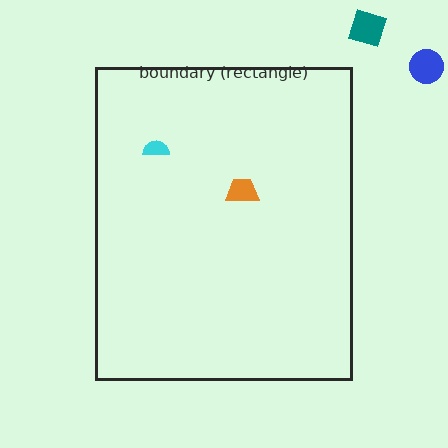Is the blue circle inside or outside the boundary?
Outside.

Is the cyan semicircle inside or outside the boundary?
Inside.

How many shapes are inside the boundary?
2 inside, 2 outside.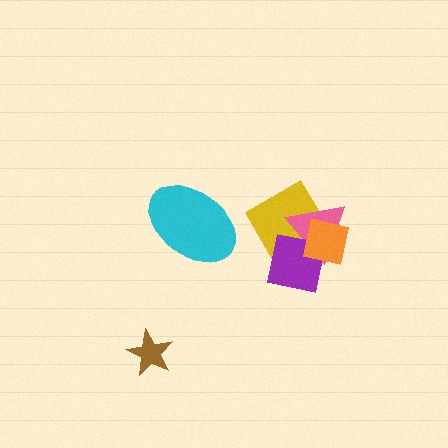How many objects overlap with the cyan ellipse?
0 objects overlap with the cyan ellipse.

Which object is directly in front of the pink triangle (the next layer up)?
The purple square is directly in front of the pink triangle.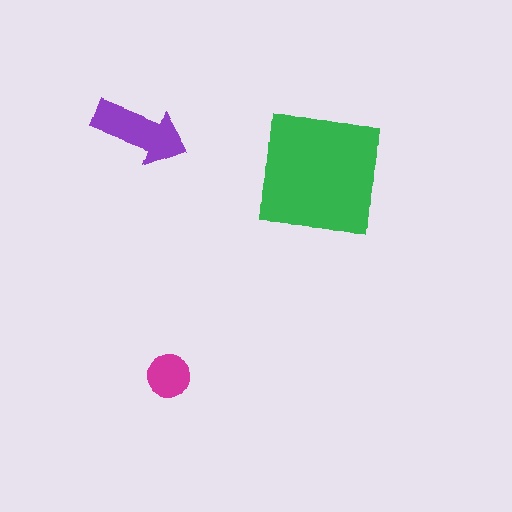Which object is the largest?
The green square.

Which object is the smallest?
The magenta circle.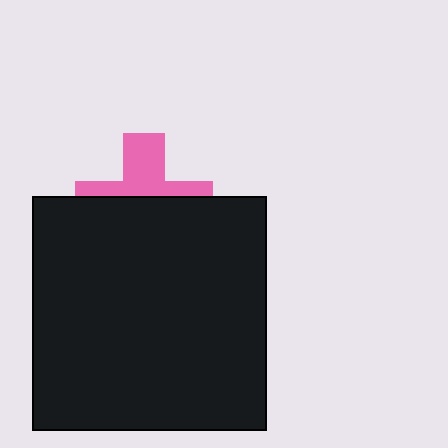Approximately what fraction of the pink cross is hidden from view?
Roughly 60% of the pink cross is hidden behind the black square.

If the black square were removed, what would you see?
You would see the complete pink cross.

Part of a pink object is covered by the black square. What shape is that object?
It is a cross.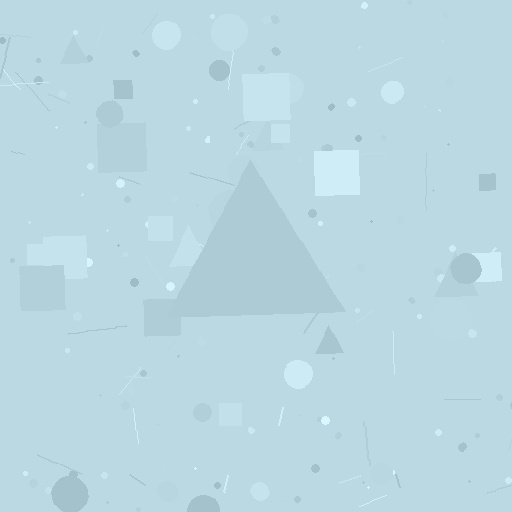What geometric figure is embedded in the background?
A triangle is embedded in the background.